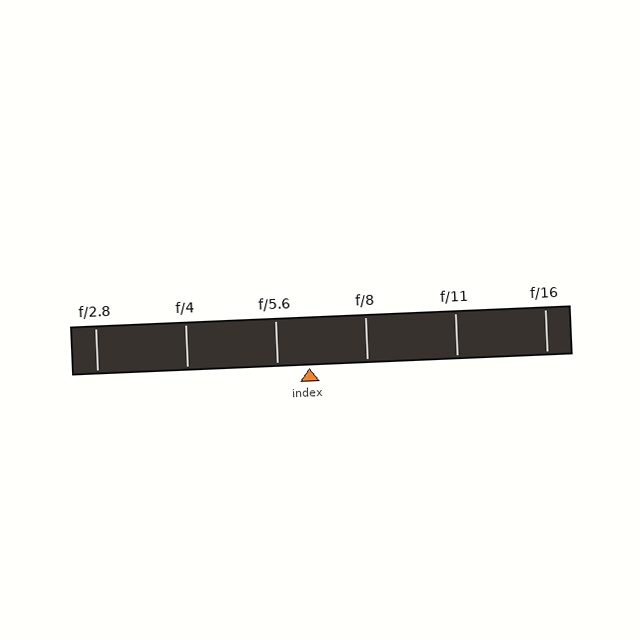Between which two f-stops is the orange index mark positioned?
The index mark is between f/5.6 and f/8.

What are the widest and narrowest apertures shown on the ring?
The widest aperture shown is f/2.8 and the narrowest is f/16.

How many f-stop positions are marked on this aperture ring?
There are 6 f-stop positions marked.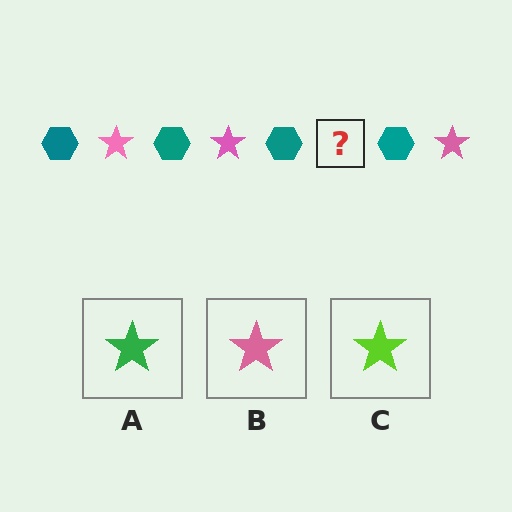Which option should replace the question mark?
Option B.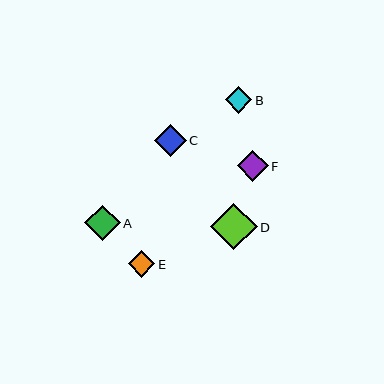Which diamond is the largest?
Diamond D is the largest with a size of approximately 46 pixels.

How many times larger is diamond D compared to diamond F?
Diamond D is approximately 1.5 times the size of diamond F.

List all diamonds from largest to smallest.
From largest to smallest: D, A, C, F, E, B.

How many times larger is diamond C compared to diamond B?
Diamond C is approximately 1.2 times the size of diamond B.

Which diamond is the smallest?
Diamond B is the smallest with a size of approximately 26 pixels.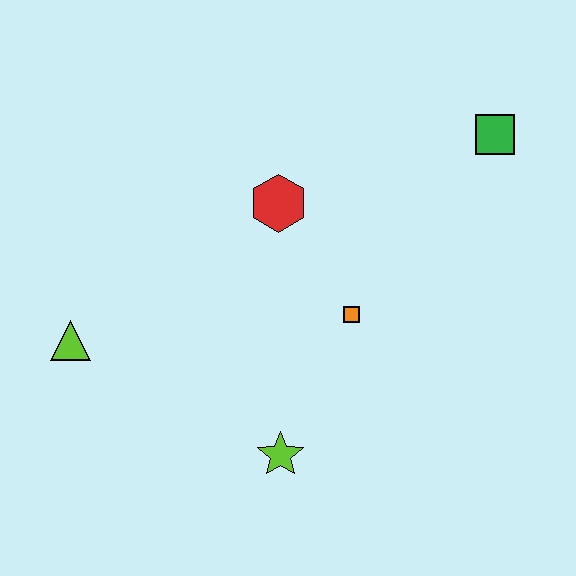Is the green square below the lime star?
No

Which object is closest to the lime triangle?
The lime star is closest to the lime triangle.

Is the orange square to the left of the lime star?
No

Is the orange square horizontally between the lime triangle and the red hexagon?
No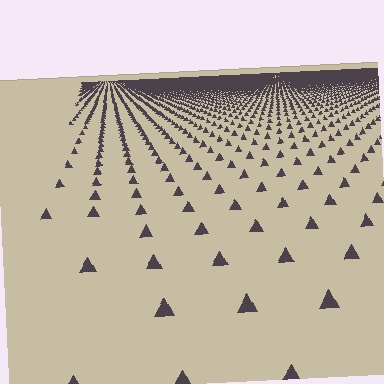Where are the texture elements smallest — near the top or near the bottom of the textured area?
Near the top.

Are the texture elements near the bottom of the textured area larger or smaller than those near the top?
Larger. Near the bottom, elements are closer to the viewer and appear at a bigger on-screen size.